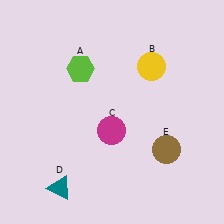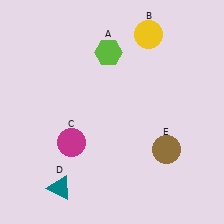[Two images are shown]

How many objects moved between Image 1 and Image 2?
3 objects moved between the two images.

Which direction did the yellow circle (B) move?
The yellow circle (B) moved up.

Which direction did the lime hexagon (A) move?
The lime hexagon (A) moved right.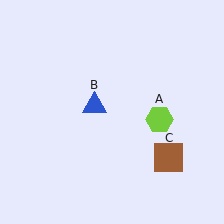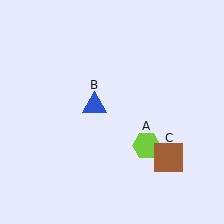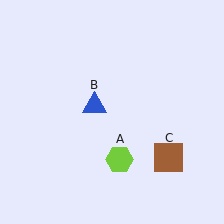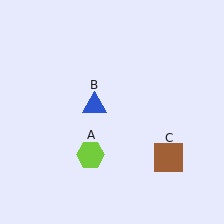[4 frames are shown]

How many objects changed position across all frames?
1 object changed position: lime hexagon (object A).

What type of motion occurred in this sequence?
The lime hexagon (object A) rotated clockwise around the center of the scene.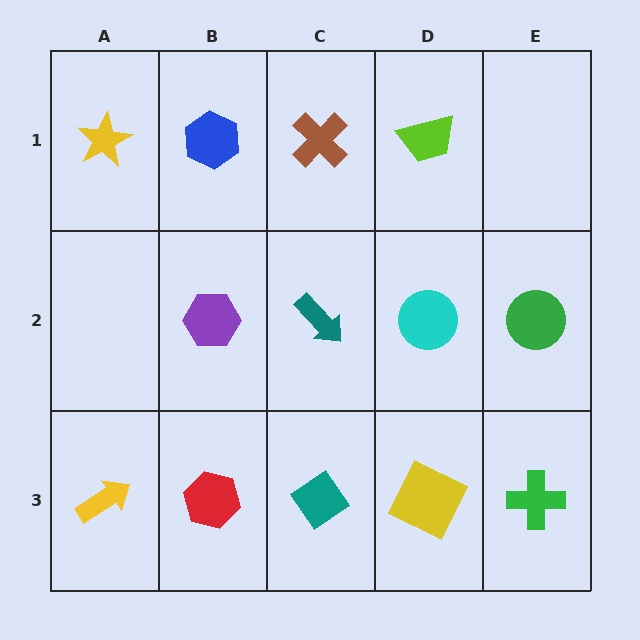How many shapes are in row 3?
5 shapes.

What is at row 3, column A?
A yellow arrow.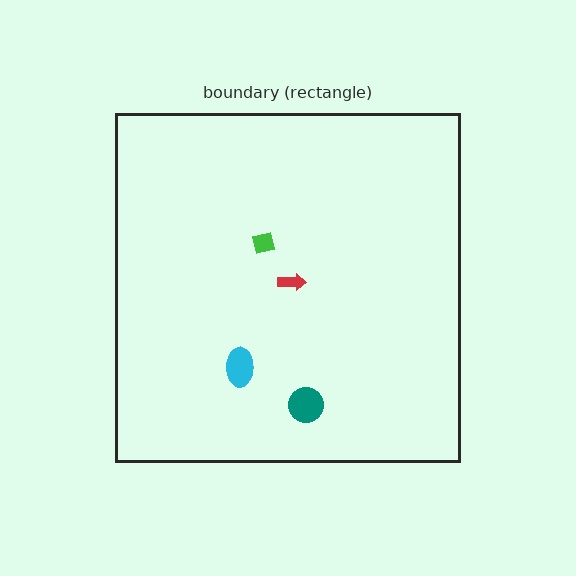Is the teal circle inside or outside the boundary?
Inside.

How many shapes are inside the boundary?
4 inside, 0 outside.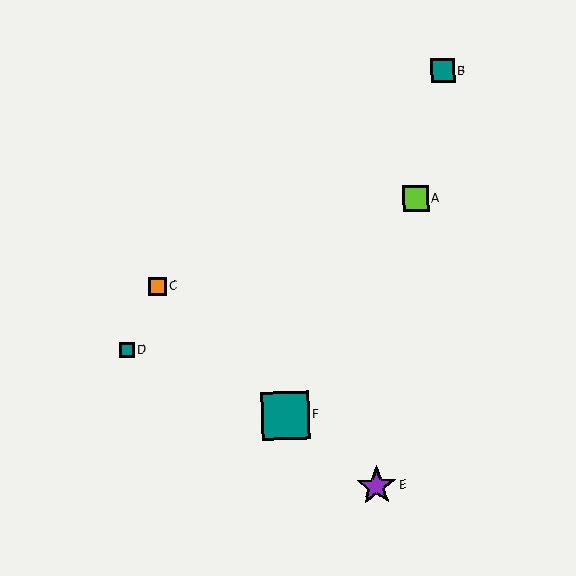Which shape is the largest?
The teal square (labeled F) is the largest.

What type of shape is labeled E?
Shape E is a purple star.